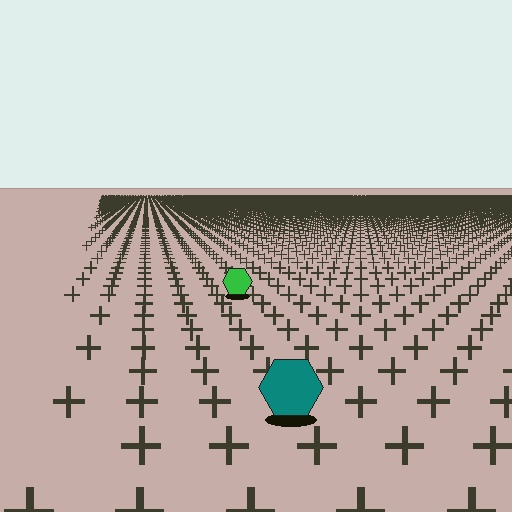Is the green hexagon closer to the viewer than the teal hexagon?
No. The teal hexagon is closer — you can tell from the texture gradient: the ground texture is coarser near it.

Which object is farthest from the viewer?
The green hexagon is farthest from the viewer. It appears smaller and the ground texture around it is denser.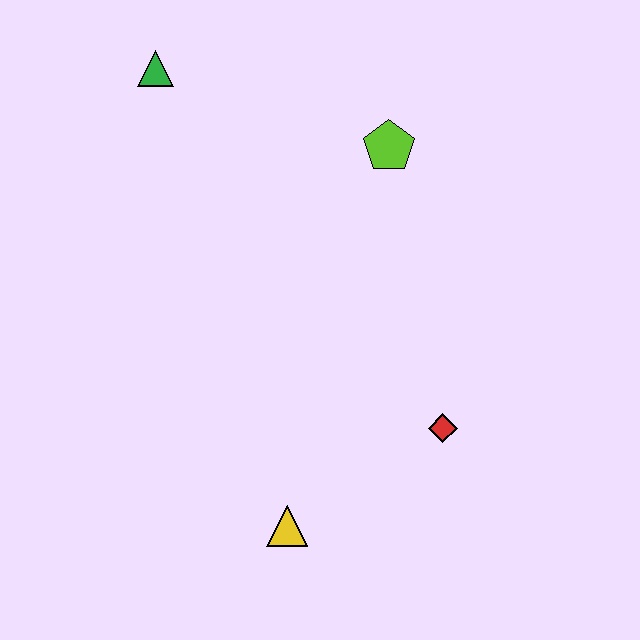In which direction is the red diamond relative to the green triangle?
The red diamond is below the green triangle.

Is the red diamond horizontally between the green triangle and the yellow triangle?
No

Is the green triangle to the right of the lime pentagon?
No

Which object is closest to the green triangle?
The lime pentagon is closest to the green triangle.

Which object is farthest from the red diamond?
The green triangle is farthest from the red diamond.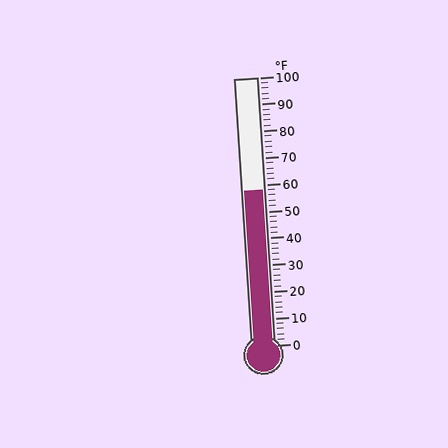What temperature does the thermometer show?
The thermometer shows approximately 58°F.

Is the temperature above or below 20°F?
The temperature is above 20°F.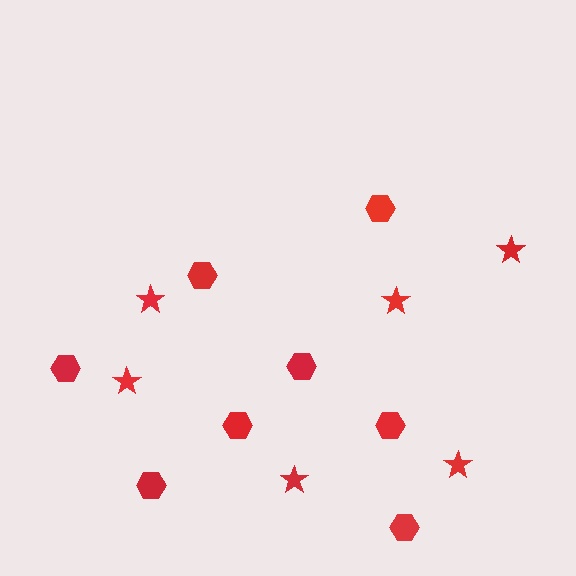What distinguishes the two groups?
There are 2 groups: one group of stars (6) and one group of hexagons (8).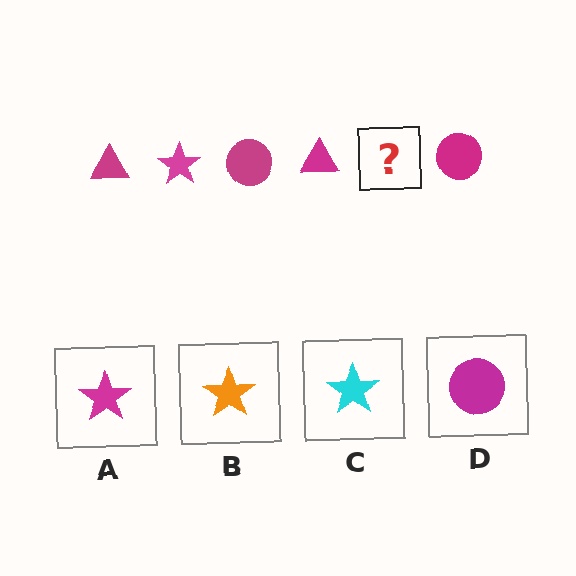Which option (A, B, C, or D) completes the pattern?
A.